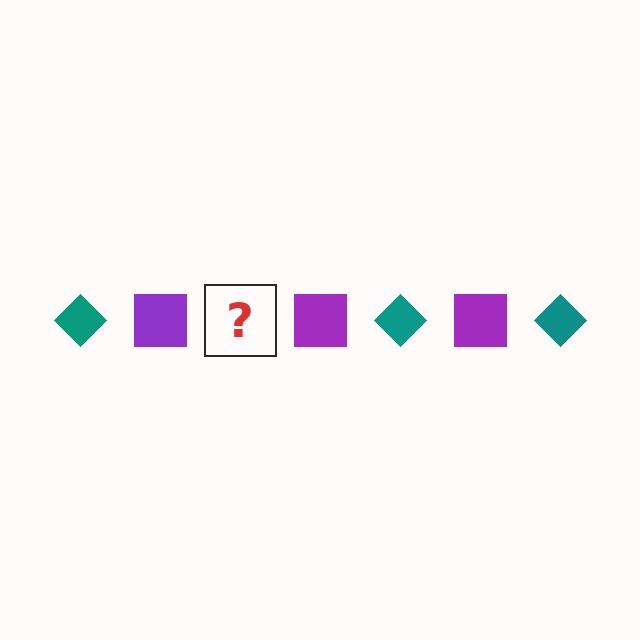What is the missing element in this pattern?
The missing element is a teal diamond.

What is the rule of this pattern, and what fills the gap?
The rule is that the pattern alternates between teal diamond and purple square. The gap should be filled with a teal diamond.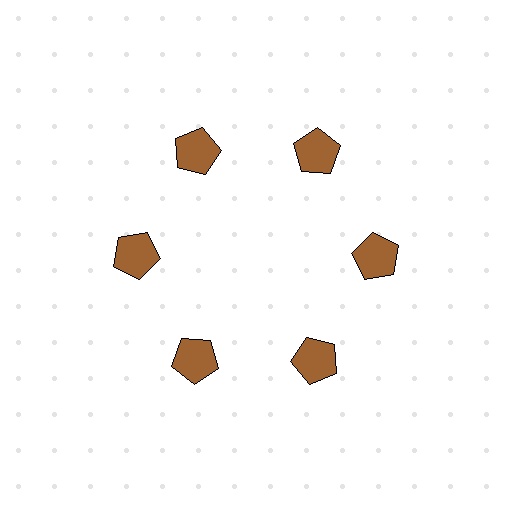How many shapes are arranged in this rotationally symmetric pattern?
There are 6 shapes, arranged in 6 groups of 1.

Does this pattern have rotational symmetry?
Yes, this pattern has 6-fold rotational symmetry. It looks the same after rotating 60 degrees around the center.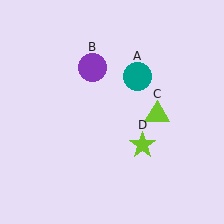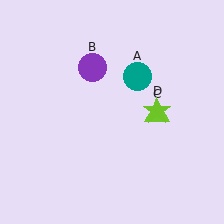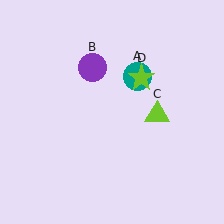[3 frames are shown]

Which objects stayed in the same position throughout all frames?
Teal circle (object A) and purple circle (object B) and lime triangle (object C) remained stationary.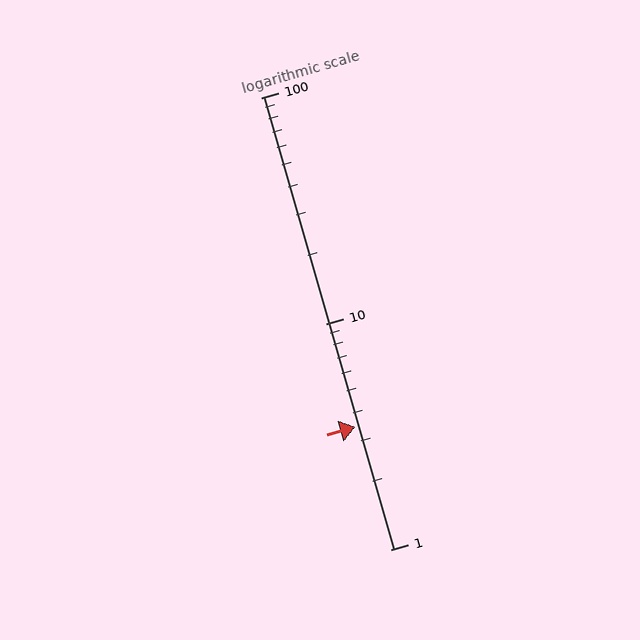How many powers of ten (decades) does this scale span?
The scale spans 2 decades, from 1 to 100.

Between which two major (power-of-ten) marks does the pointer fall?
The pointer is between 1 and 10.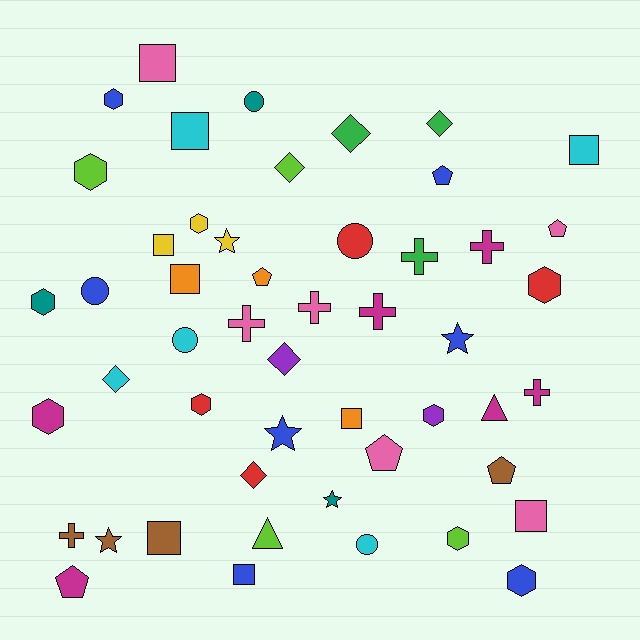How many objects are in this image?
There are 50 objects.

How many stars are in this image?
There are 5 stars.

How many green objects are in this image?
There are 3 green objects.